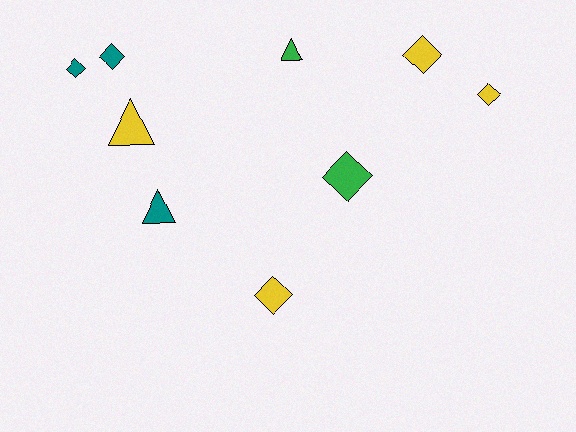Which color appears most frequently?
Yellow, with 4 objects.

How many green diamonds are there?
There is 1 green diamond.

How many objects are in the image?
There are 9 objects.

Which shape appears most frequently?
Diamond, with 6 objects.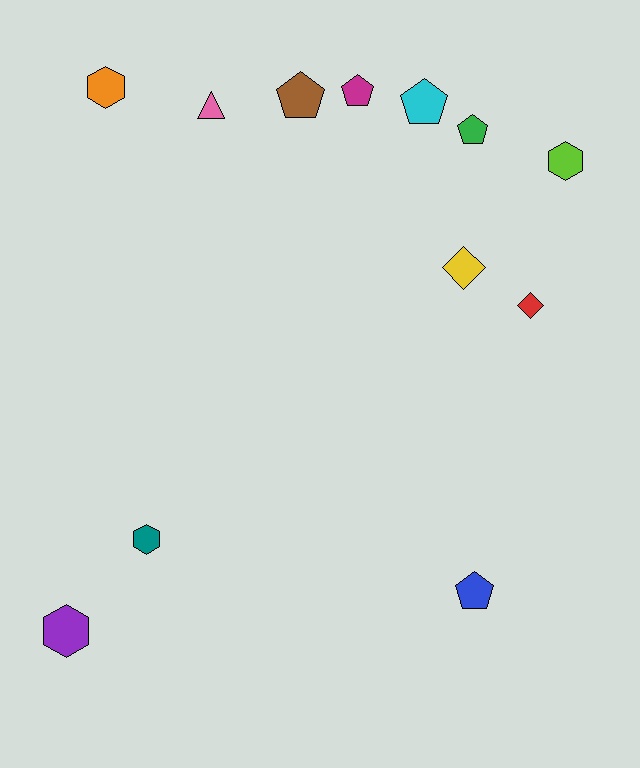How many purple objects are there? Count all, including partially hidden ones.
There is 1 purple object.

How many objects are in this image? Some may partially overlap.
There are 12 objects.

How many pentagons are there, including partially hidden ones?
There are 5 pentagons.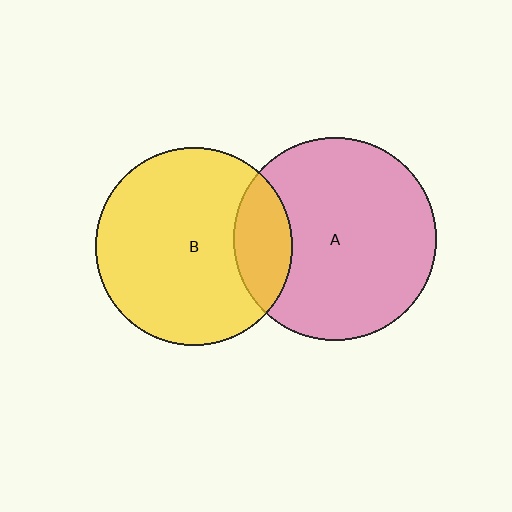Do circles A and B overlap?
Yes.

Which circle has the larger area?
Circle A (pink).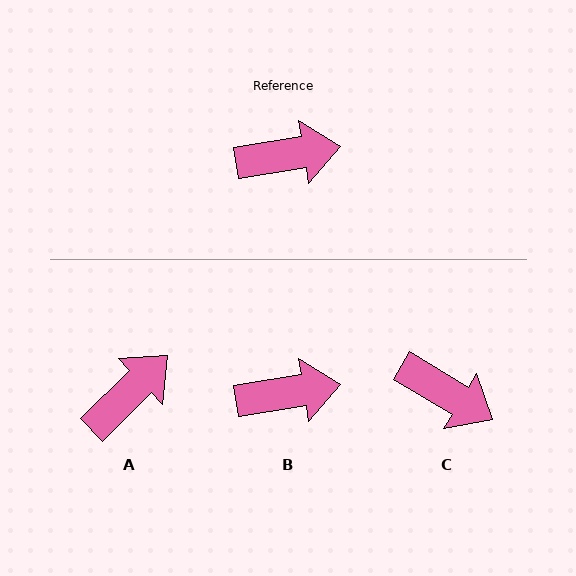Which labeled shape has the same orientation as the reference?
B.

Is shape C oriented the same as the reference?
No, it is off by about 40 degrees.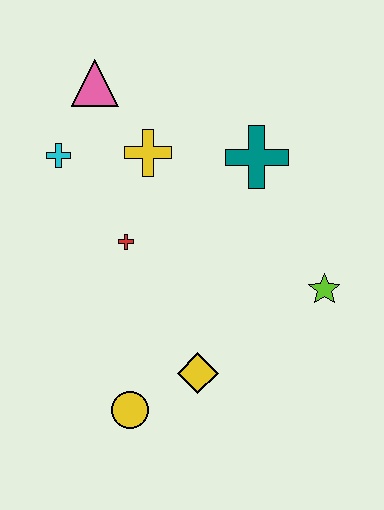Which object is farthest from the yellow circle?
The pink triangle is farthest from the yellow circle.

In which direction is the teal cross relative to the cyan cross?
The teal cross is to the right of the cyan cross.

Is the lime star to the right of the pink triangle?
Yes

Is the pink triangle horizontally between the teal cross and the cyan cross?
Yes